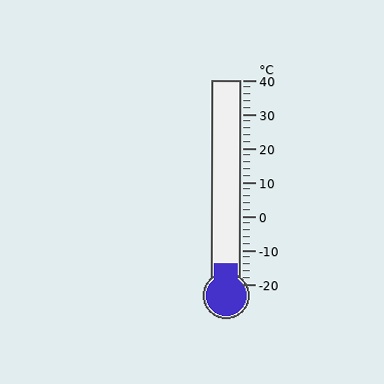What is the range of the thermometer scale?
The thermometer scale ranges from -20°C to 40°C.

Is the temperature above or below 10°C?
The temperature is below 10°C.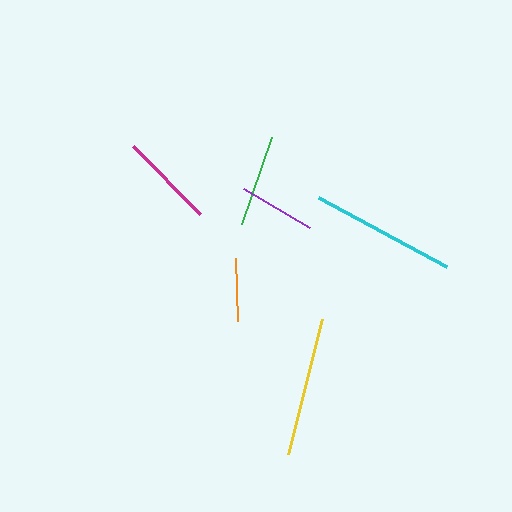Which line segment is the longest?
The cyan line is the longest at approximately 146 pixels.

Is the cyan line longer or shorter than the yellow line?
The cyan line is longer than the yellow line.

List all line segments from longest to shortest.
From longest to shortest: cyan, yellow, magenta, green, purple, orange.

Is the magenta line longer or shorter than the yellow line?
The yellow line is longer than the magenta line.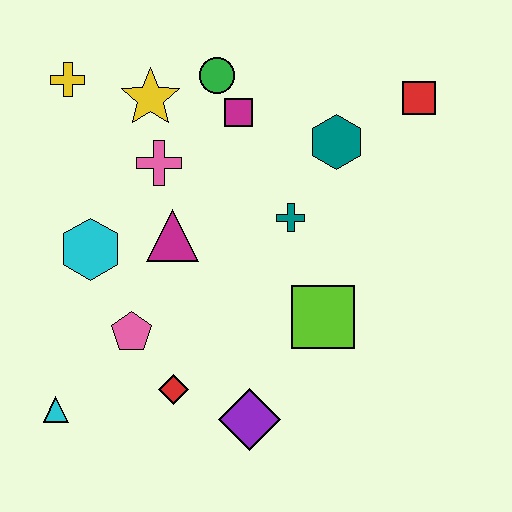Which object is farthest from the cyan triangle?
The red square is farthest from the cyan triangle.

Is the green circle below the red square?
No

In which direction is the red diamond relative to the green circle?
The red diamond is below the green circle.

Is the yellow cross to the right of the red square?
No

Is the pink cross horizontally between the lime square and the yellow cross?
Yes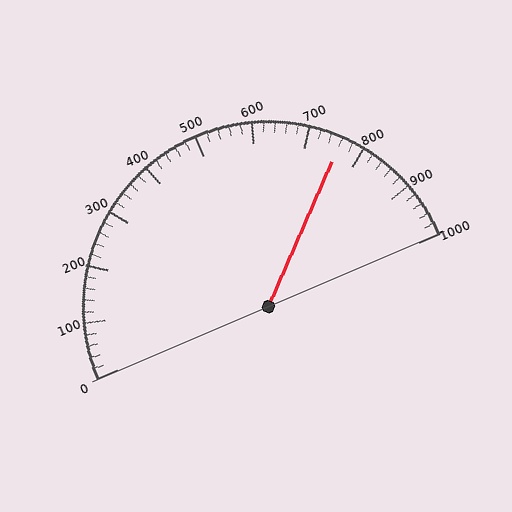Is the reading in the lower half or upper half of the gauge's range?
The reading is in the upper half of the range (0 to 1000).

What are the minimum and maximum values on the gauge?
The gauge ranges from 0 to 1000.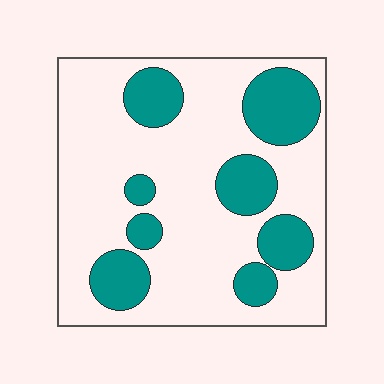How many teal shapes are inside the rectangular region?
8.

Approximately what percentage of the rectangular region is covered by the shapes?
Approximately 25%.